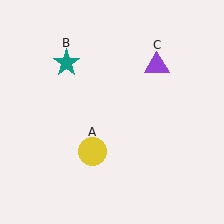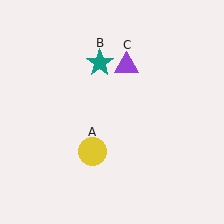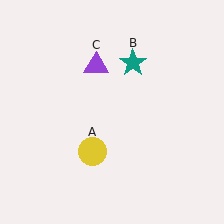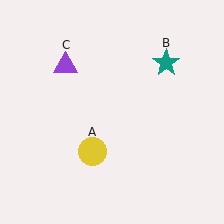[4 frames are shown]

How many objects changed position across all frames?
2 objects changed position: teal star (object B), purple triangle (object C).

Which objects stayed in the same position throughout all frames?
Yellow circle (object A) remained stationary.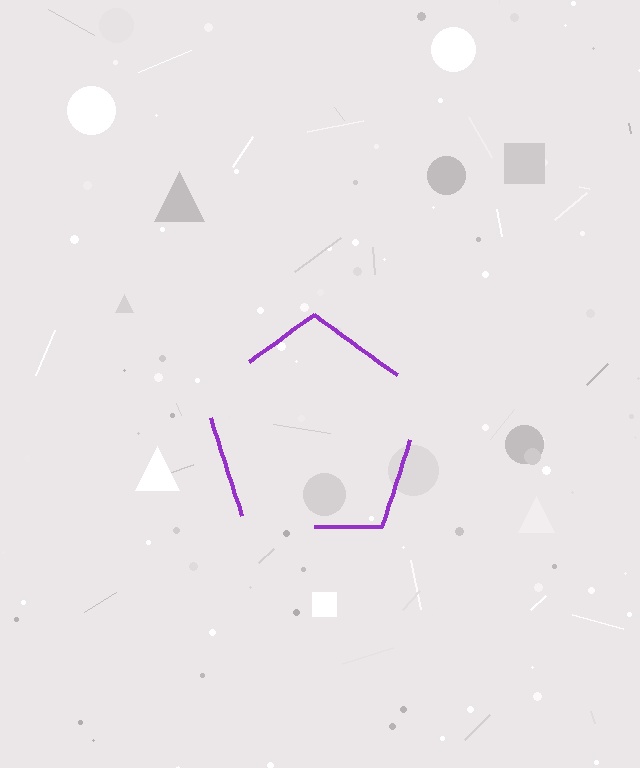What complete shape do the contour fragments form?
The contour fragments form a pentagon.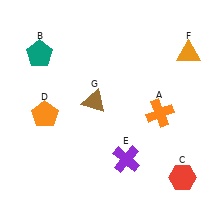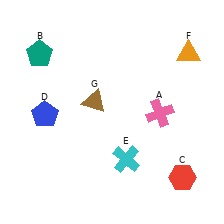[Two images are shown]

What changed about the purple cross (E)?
In Image 1, E is purple. In Image 2, it changed to cyan.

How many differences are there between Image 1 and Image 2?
There are 3 differences between the two images.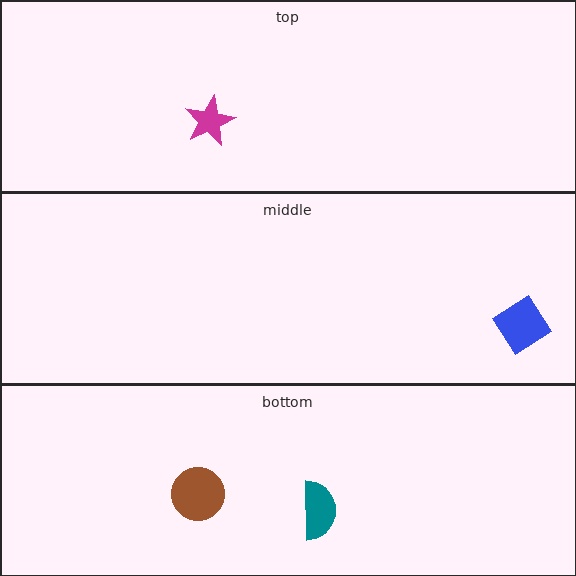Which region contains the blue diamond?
The middle region.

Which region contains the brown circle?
The bottom region.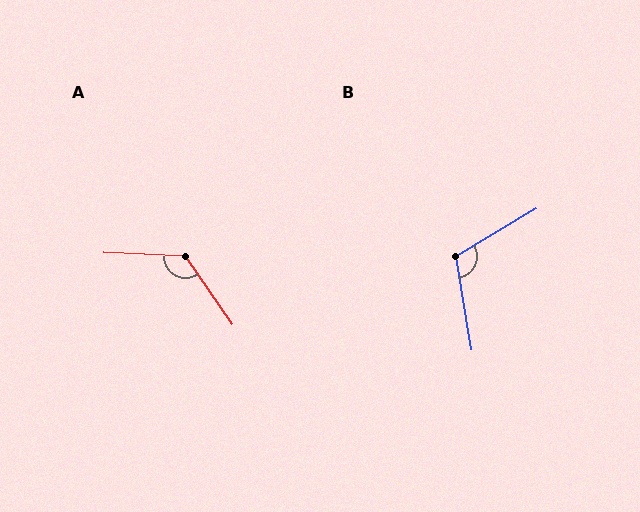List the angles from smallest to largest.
B (111°), A (127°).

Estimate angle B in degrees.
Approximately 111 degrees.